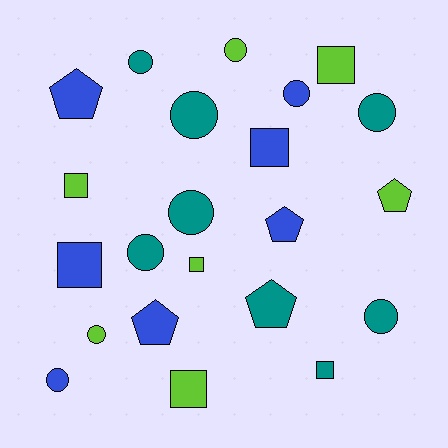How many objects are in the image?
There are 22 objects.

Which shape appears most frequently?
Circle, with 10 objects.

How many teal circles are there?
There are 6 teal circles.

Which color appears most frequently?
Teal, with 8 objects.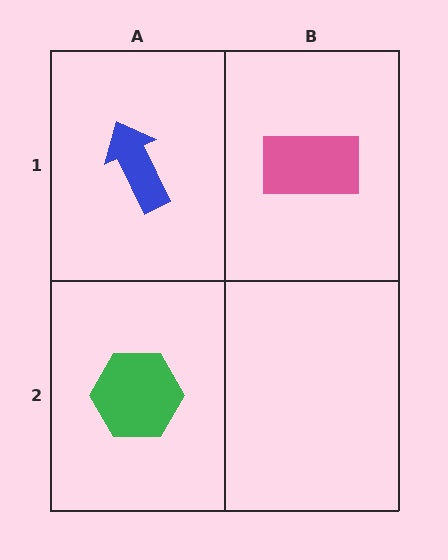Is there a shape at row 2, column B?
No, that cell is empty.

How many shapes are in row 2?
1 shape.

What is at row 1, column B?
A pink rectangle.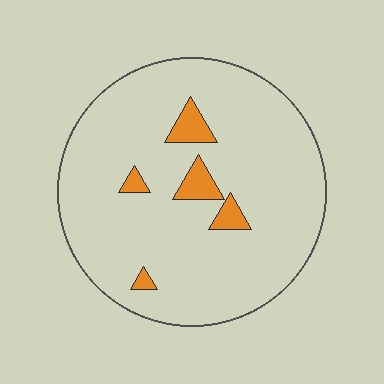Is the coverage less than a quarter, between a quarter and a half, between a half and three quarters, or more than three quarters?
Less than a quarter.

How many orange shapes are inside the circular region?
5.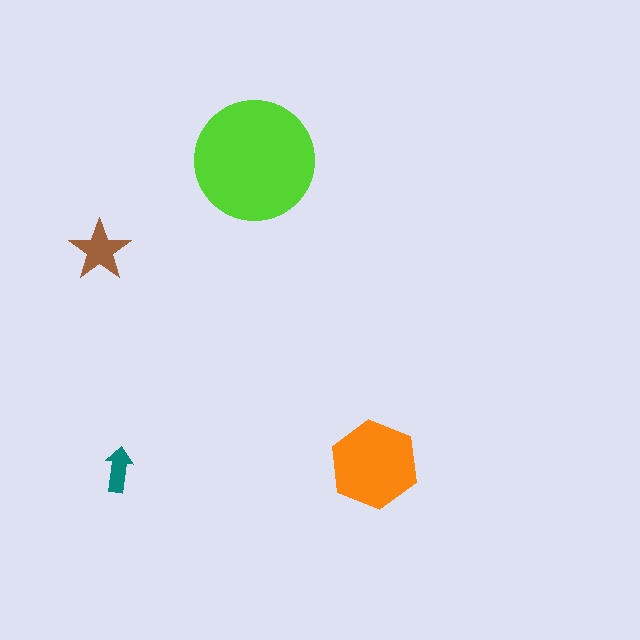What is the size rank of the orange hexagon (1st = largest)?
2nd.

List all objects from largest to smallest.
The lime circle, the orange hexagon, the brown star, the teal arrow.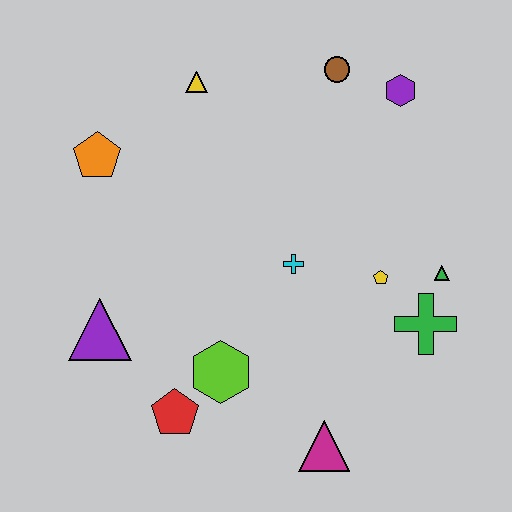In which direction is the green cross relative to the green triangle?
The green cross is below the green triangle.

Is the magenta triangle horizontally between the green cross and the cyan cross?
Yes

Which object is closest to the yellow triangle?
The orange pentagon is closest to the yellow triangle.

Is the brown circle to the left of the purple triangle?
No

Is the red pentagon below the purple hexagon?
Yes